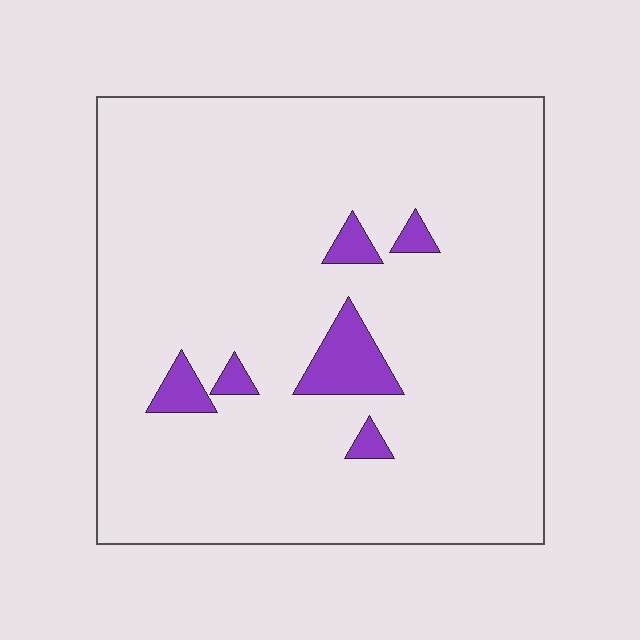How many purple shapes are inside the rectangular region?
6.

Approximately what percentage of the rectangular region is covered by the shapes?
Approximately 5%.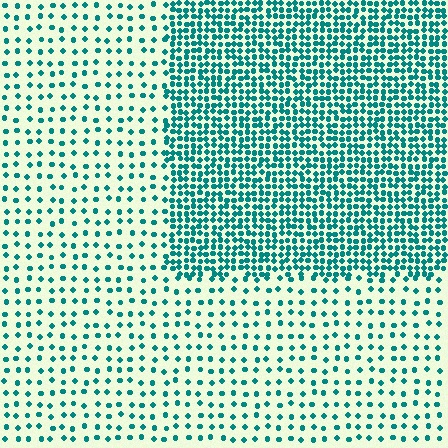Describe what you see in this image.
The image contains small teal elements arranged at two different densities. A rectangle-shaped region is visible where the elements are more densely packed than the surrounding area.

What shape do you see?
I see a rectangle.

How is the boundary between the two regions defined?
The boundary is defined by a change in element density (approximately 2.8x ratio). All elements are the same color, size, and shape.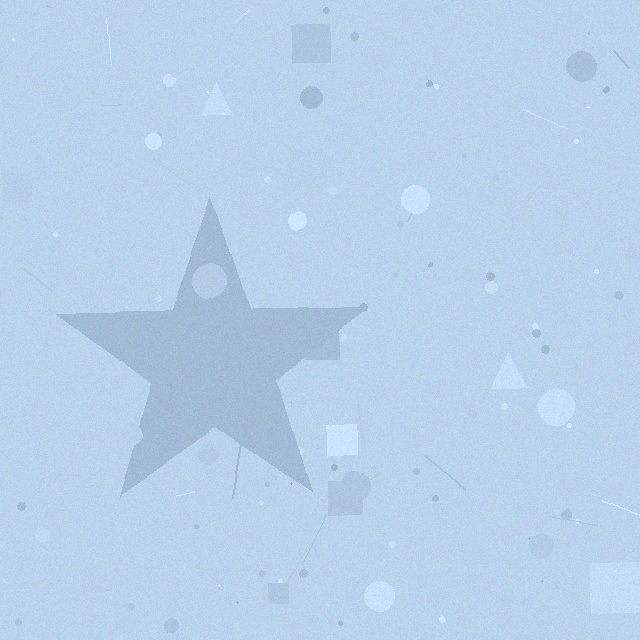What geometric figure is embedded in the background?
A star is embedded in the background.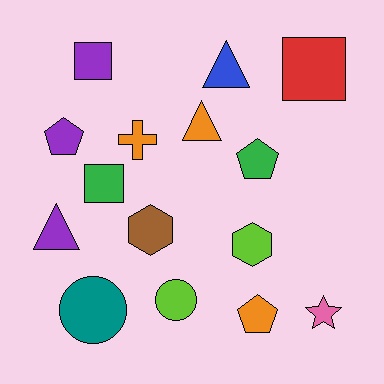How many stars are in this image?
There is 1 star.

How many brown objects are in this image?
There is 1 brown object.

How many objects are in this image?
There are 15 objects.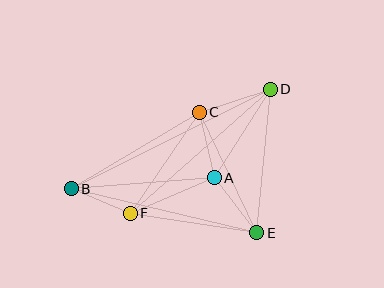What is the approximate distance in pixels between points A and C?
The distance between A and C is approximately 67 pixels.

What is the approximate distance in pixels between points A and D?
The distance between A and D is approximately 105 pixels.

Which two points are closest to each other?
Points B and F are closest to each other.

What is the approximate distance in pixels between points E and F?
The distance between E and F is approximately 128 pixels.